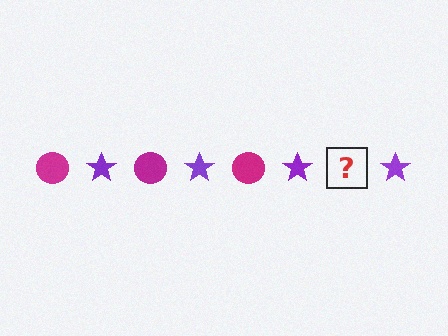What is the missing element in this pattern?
The missing element is a magenta circle.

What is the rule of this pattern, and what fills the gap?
The rule is that the pattern alternates between magenta circle and purple star. The gap should be filled with a magenta circle.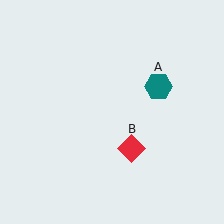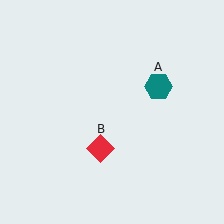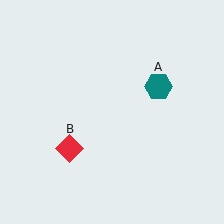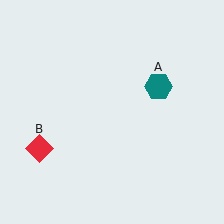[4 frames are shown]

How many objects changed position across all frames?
1 object changed position: red diamond (object B).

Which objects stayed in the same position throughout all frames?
Teal hexagon (object A) remained stationary.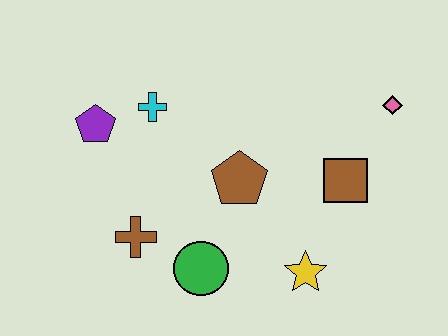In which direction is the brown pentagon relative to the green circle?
The brown pentagon is above the green circle.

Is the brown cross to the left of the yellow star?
Yes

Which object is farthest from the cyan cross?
The pink diamond is farthest from the cyan cross.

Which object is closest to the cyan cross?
The purple pentagon is closest to the cyan cross.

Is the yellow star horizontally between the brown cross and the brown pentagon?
No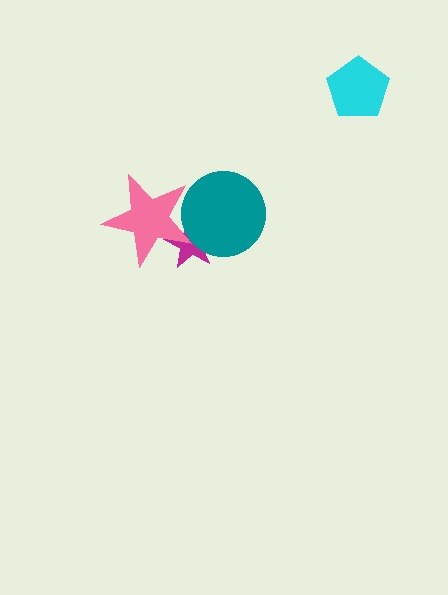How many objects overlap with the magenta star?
2 objects overlap with the magenta star.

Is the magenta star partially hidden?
Yes, it is partially covered by another shape.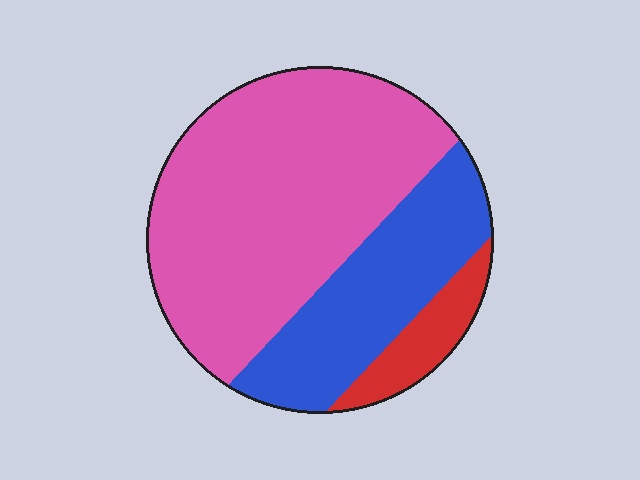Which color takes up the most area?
Pink, at roughly 60%.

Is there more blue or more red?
Blue.